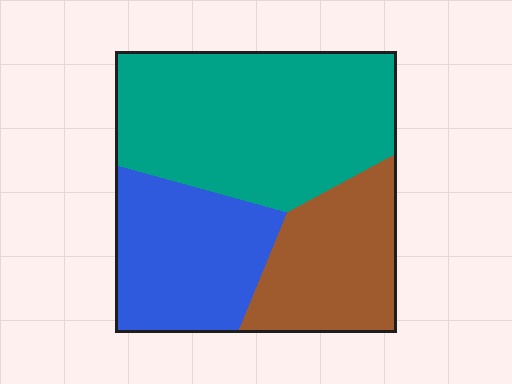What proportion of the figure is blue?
Blue takes up about one quarter (1/4) of the figure.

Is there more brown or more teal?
Teal.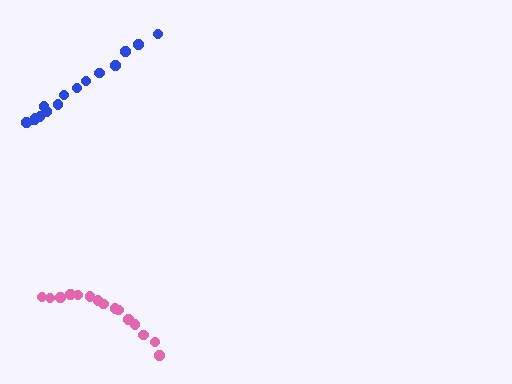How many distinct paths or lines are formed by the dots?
There are 2 distinct paths.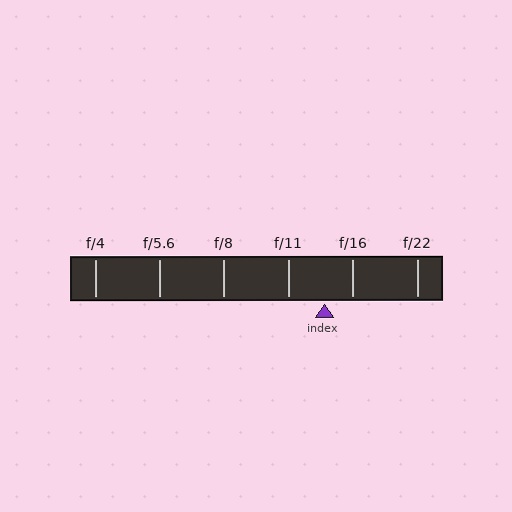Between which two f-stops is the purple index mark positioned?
The index mark is between f/11 and f/16.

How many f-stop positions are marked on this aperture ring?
There are 6 f-stop positions marked.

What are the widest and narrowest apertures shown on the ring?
The widest aperture shown is f/4 and the narrowest is f/22.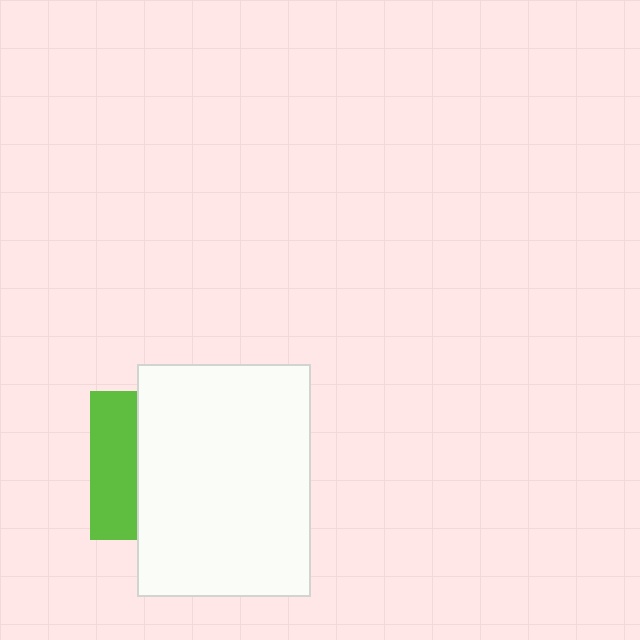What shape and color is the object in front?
The object in front is a white rectangle.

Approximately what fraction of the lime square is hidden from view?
Roughly 68% of the lime square is hidden behind the white rectangle.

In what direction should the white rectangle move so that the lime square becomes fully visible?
The white rectangle should move right. That is the shortest direction to clear the overlap and leave the lime square fully visible.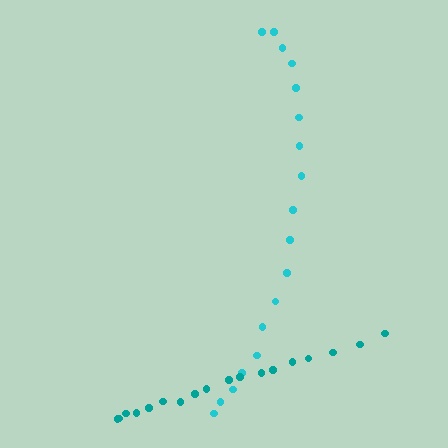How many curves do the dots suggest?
There are 2 distinct paths.